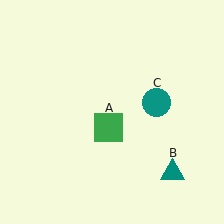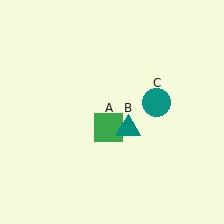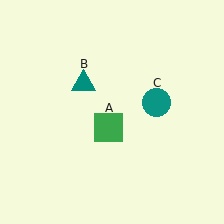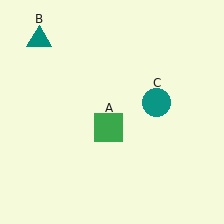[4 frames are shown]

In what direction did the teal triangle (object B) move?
The teal triangle (object B) moved up and to the left.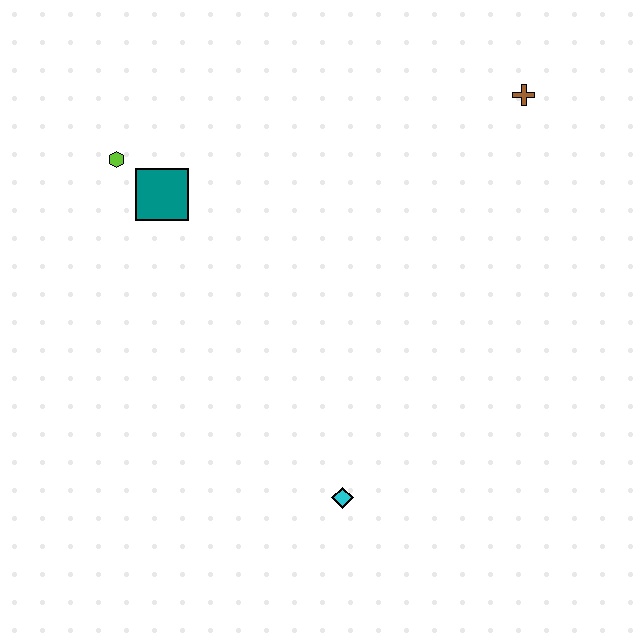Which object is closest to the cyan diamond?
The teal square is closest to the cyan diamond.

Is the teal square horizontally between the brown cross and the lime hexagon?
Yes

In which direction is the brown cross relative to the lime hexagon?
The brown cross is to the right of the lime hexagon.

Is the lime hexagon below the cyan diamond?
No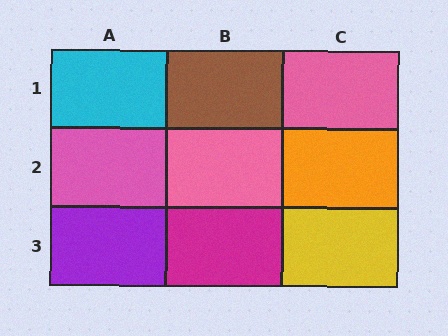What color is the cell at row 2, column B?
Pink.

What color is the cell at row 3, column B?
Magenta.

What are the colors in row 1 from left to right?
Cyan, brown, pink.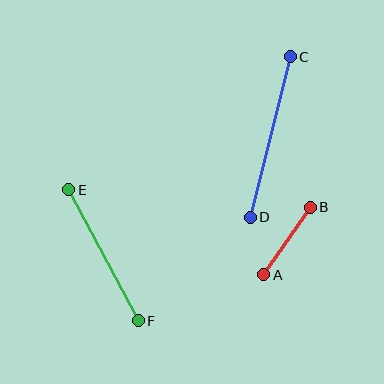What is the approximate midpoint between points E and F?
The midpoint is at approximately (103, 255) pixels.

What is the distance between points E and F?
The distance is approximately 149 pixels.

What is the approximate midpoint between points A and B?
The midpoint is at approximately (287, 241) pixels.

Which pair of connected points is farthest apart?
Points C and D are farthest apart.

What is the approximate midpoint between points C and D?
The midpoint is at approximately (270, 137) pixels.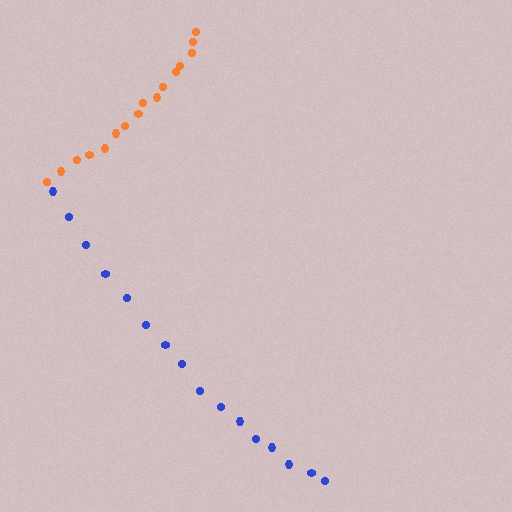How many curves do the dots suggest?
There are 2 distinct paths.